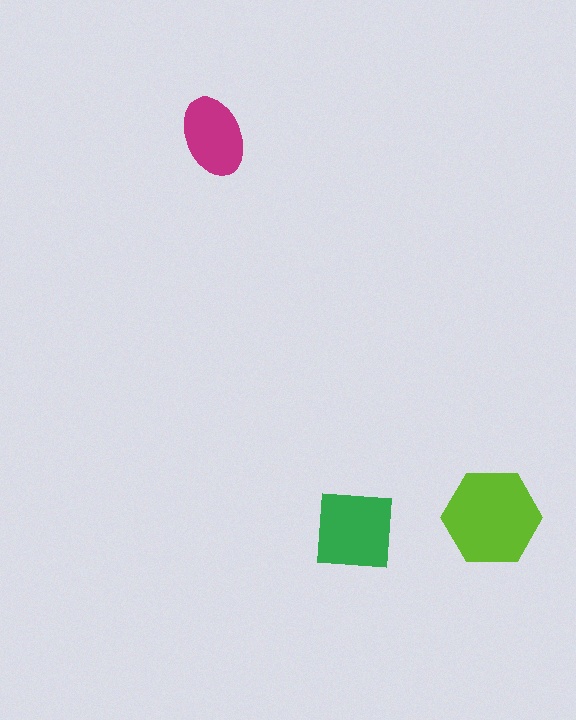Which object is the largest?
The lime hexagon.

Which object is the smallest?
The magenta ellipse.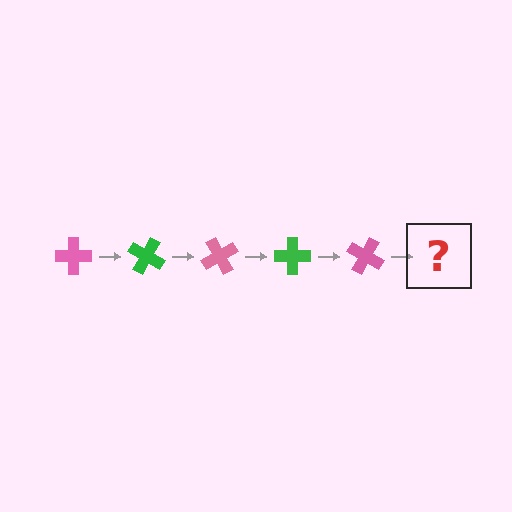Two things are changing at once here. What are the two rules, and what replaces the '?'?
The two rules are that it rotates 30 degrees each step and the color cycles through pink and green. The '?' should be a green cross, rotated 150 degrees from the start.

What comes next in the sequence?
The next element should be a green cross, rotated 150 degrees from the start.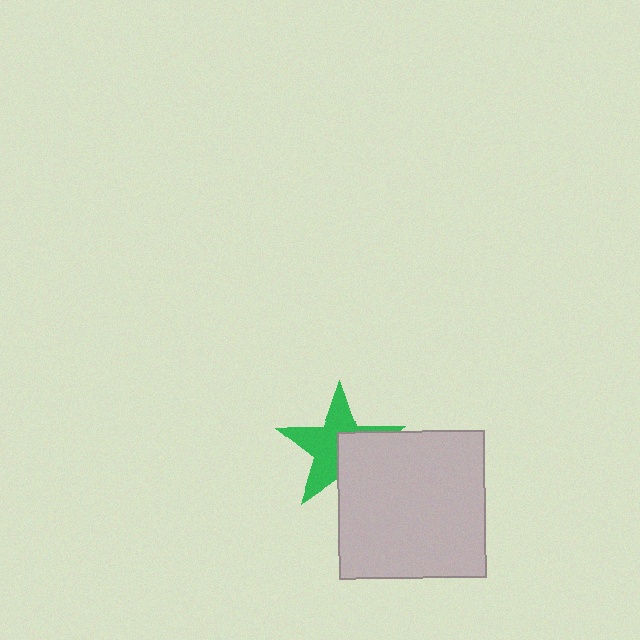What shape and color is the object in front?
The object in front is a light gray square.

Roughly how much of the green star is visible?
About half of it is visible (roughly 59%).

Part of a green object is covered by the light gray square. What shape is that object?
It is a star.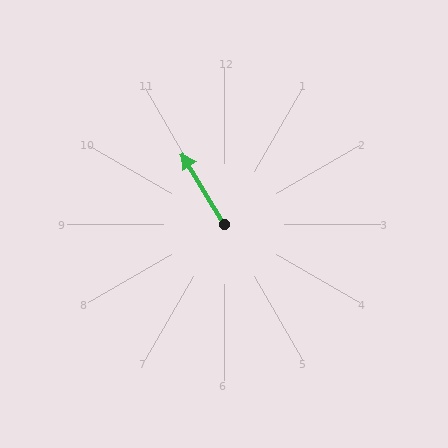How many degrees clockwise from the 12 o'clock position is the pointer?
Approximately 329 degrees.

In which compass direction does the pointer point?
Northwest.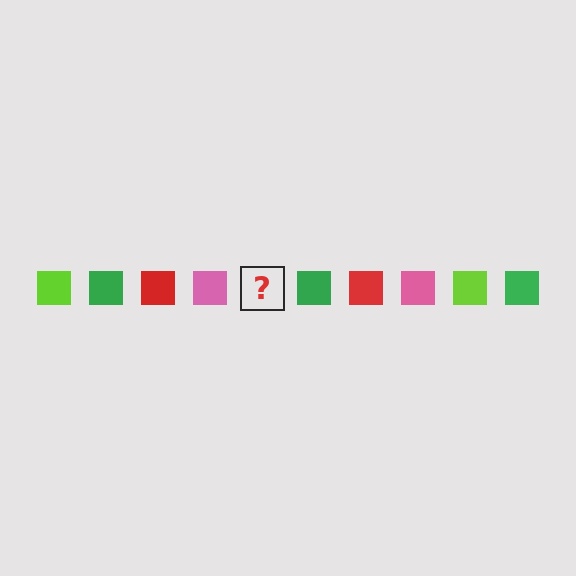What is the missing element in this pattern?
The missing element is a lime square.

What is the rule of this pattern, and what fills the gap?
The rule is that the pattern cycles through lime, green, red, pink squares. The gap should be filled with a lime square.